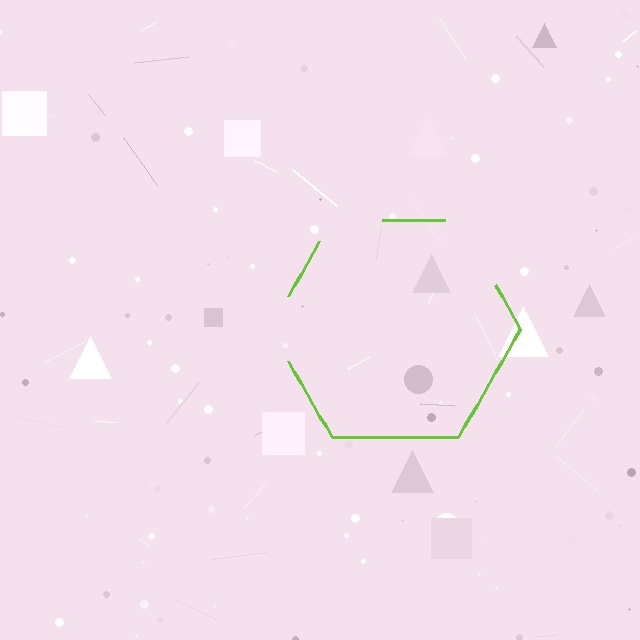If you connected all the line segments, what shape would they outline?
They would outline a hexagon.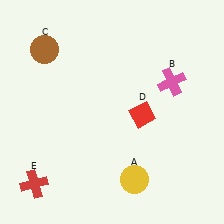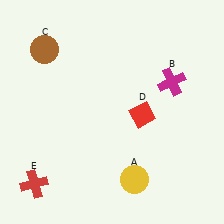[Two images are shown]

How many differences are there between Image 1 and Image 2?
There is 1 difference between the two images.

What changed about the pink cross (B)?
In Image 1, B is pink. In Image 2, it changed to magenta.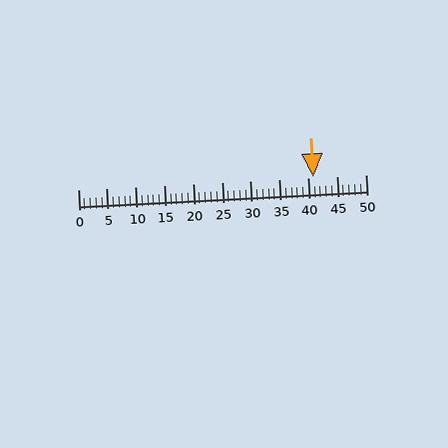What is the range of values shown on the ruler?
The ruler shows values from 0 to 50.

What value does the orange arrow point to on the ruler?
The orange arrow points to approximately 41.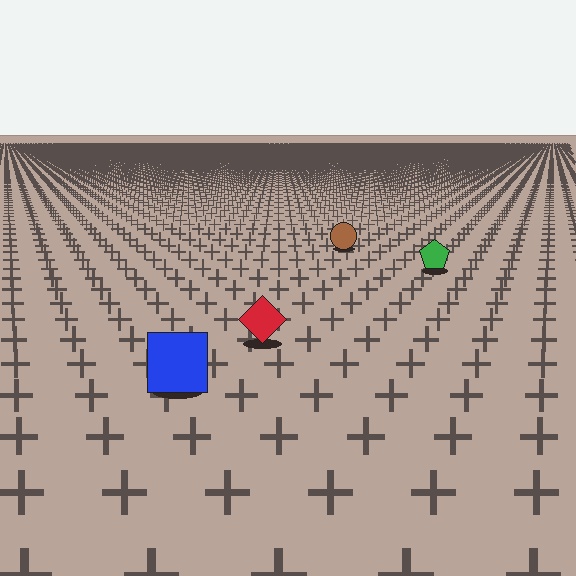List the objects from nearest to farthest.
From nearest to farthest: the blue square, the red diamond, the green pentagon, the brown circle.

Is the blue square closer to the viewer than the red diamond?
Yes. The blue square is closer — you can tell from the texture gradient: the ground texture is coarser near it.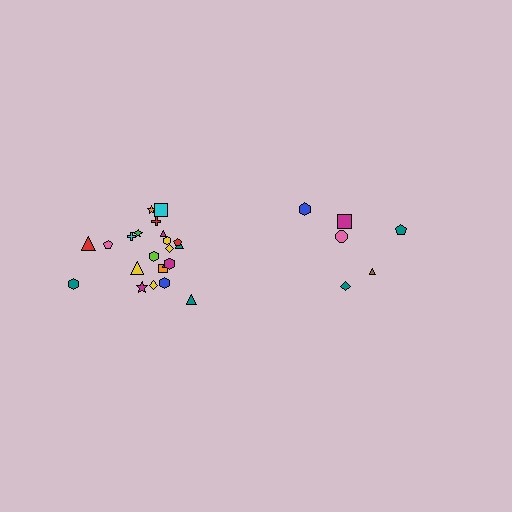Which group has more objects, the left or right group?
The left group.